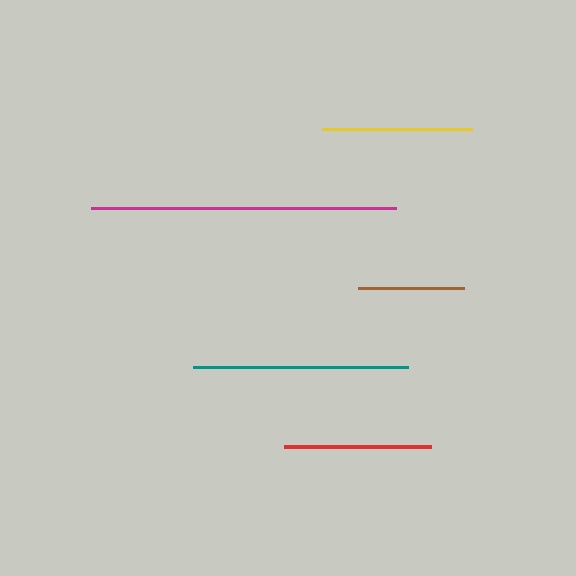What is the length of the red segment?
The red segment is approximately 147 pixels long.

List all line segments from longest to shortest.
From longest to shortest: magenta, teal, yellow, red, brown.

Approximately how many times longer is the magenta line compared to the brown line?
The magenta line is approximately 2.9 times the length of the brown line.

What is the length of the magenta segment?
The magenta segment is approximately 305 pixels long.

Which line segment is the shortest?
The brown line is the shortest at approximately 106 pixels.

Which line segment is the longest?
The magenta line is the longest at approximately 305 pixels.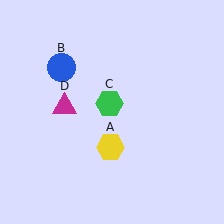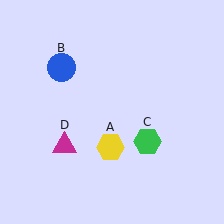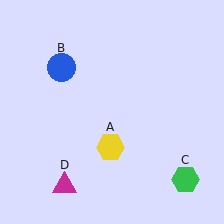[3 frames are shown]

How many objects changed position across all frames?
2 objects changed position: green hexagon (object C), magenta triangle (object D).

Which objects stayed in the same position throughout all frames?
Yellow hexagon (object A) and blue circle (object B) remained stationary.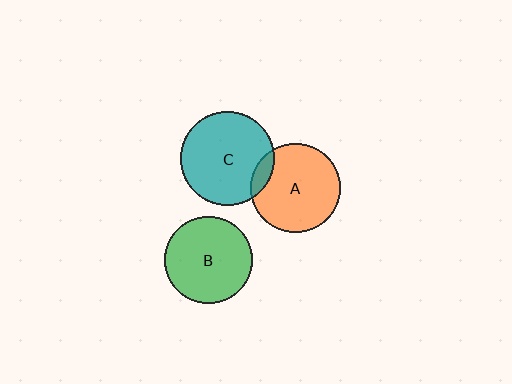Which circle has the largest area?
Circle C (teal).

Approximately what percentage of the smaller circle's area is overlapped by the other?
Approximately 10%.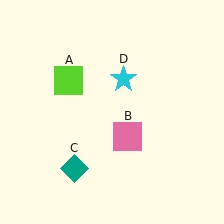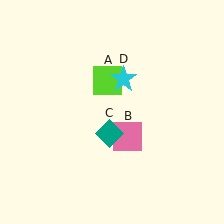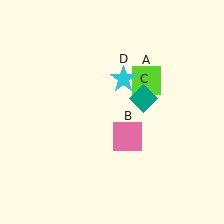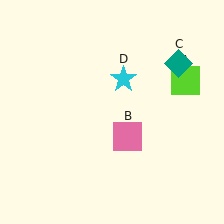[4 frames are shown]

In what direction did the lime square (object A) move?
The lime square (object A) moved right.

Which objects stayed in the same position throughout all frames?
Pink square (object B) and cyan star (object D) remained stationary.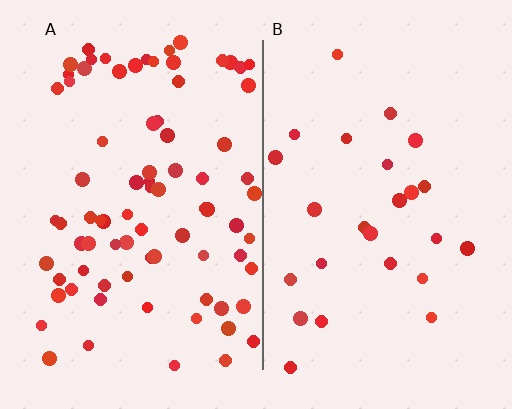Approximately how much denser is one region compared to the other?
Approximately 3.2× — region A over region B.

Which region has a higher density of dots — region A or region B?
A (the left).